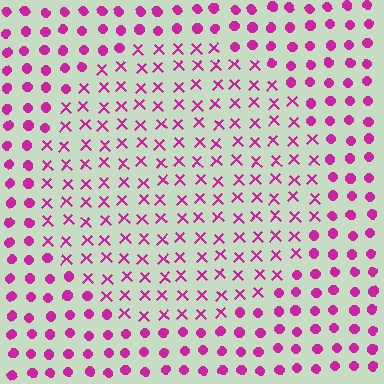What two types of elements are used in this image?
The image uses X marks inside the circle region and circles outside it.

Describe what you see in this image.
The image is filled with small magenta elements arranged in a uniform grid. A circle-shaped region contains X marks, while the surrounding area contains circles. The boundary is defined purely by the change in element shape.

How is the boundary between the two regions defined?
The boundary is defined by a change in element shape: X marks inside vs. circles outside. All elements share the same color and spacing.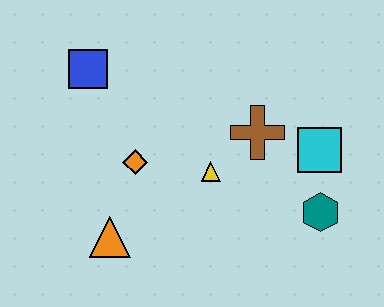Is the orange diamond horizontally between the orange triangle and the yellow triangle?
Yes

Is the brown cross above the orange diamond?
Yes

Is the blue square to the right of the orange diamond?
No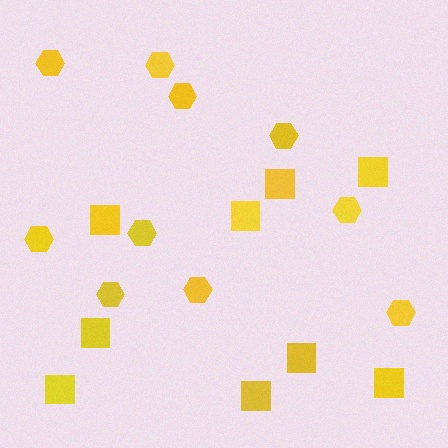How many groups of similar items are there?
There are 2 groups: one group of squares (9) and one group of hexagons (10).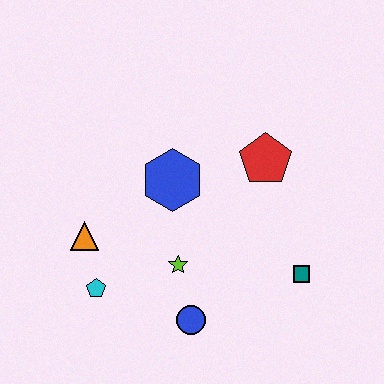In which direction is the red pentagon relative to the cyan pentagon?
The red pentagon is to the right of the cyan pentagon.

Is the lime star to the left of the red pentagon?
Yes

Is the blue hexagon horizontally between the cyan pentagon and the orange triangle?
No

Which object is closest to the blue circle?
The lime star is closest to the blue circle.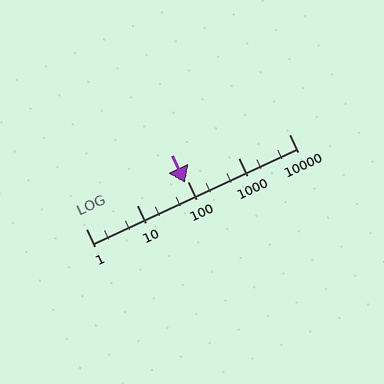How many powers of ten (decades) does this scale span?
The scale spans 4 decades, from 1 to 10000.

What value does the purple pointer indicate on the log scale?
The pointer indicates approximately 90.